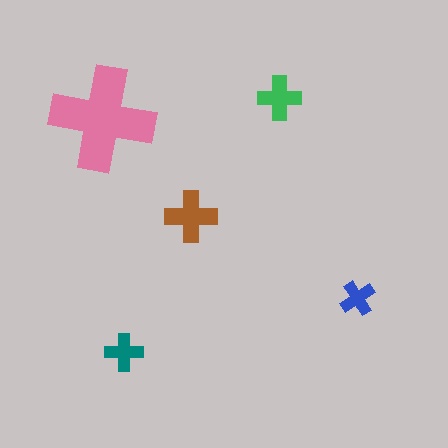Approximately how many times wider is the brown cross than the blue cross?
About 1.5 times wider.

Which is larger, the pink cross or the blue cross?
The pink one.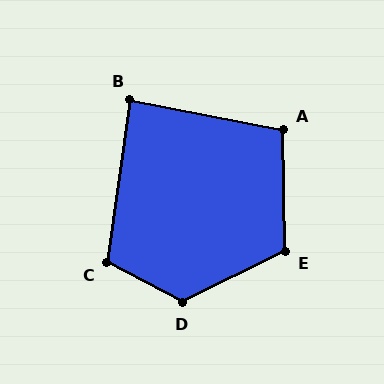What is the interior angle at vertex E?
Approximately 115 degrees (obtuse).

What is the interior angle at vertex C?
Approximately 109 degrees (obtuse).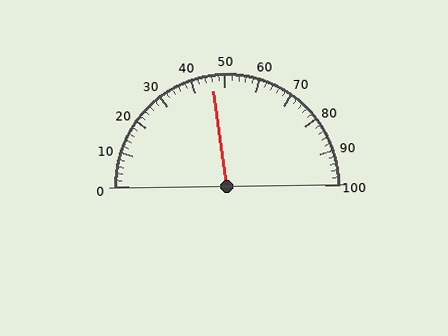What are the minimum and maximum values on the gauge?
The gauge ranges from 0 to 100.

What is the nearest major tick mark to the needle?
The nearest major tick mark is 50.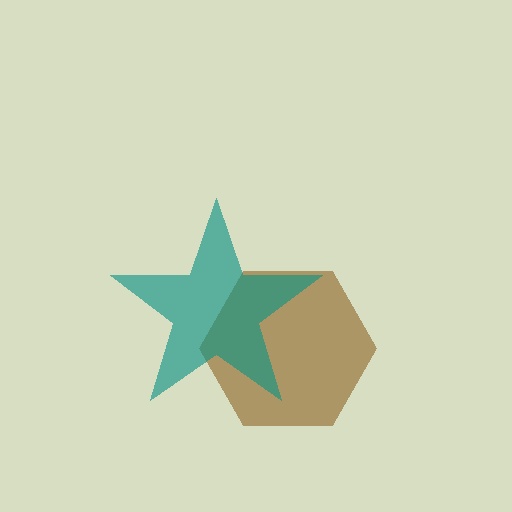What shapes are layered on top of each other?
The layered shapes are: a brown hexagon, a teal star.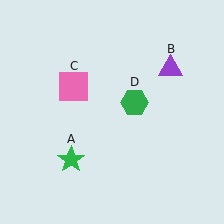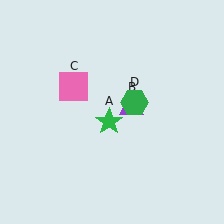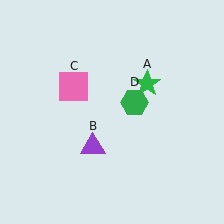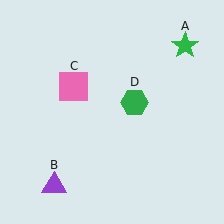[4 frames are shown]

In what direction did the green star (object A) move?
The green star (object A) moved up and to the right.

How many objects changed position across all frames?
2 objects changed position: green star (object A), purple triangle (object B).